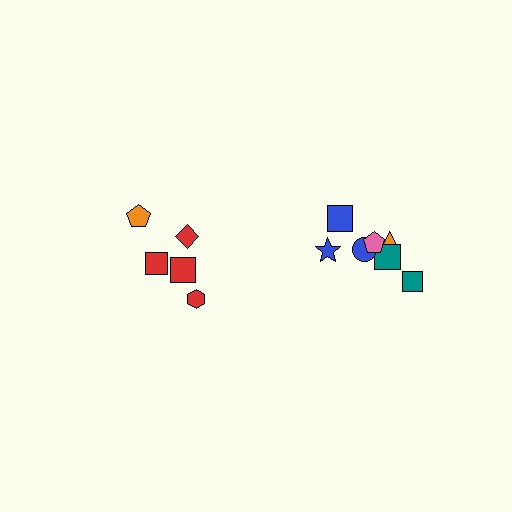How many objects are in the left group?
There are 5 objects.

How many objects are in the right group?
There are 8 objects.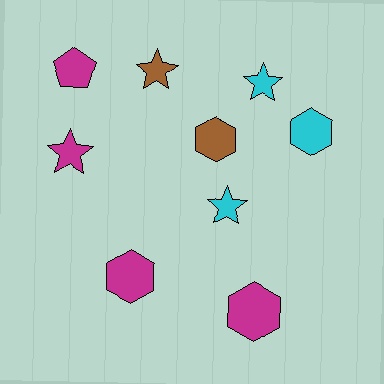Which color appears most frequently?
Magenta, with 4 objects.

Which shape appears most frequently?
Star, with 4 objects.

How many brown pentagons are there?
There are no brown pentagons.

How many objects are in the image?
There are 9 objects.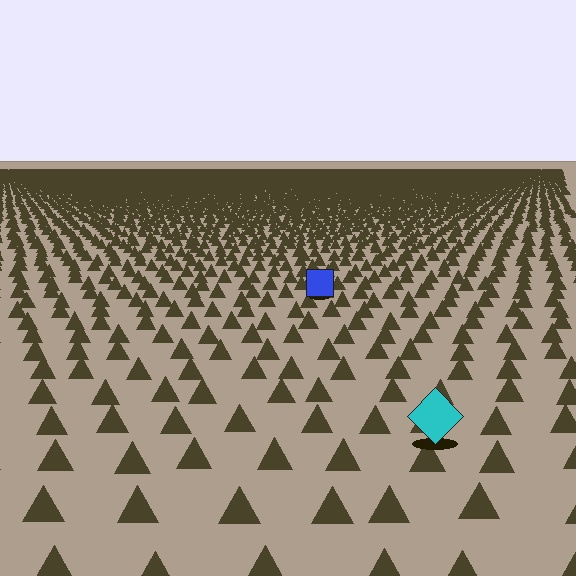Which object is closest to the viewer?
The cyan diamond is closest. The texture marks near it are larger and more spread out.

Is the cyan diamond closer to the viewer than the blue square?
Yes. The cyan diamond is closer — you can tell from the texture gradient: the ground texture is coarser near it.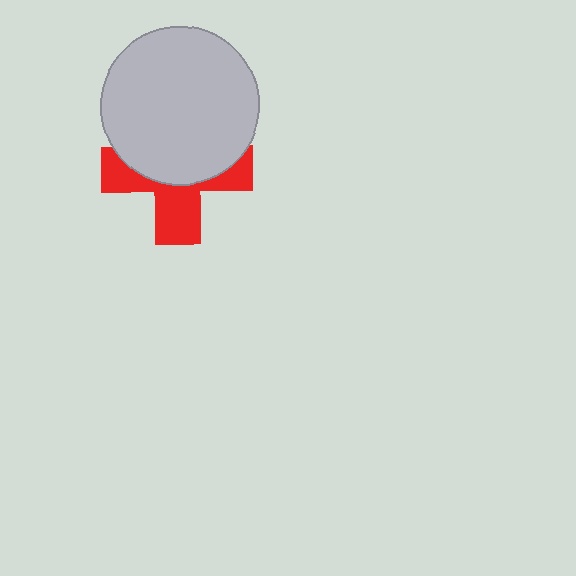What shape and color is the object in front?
The object in front is a light gray circle.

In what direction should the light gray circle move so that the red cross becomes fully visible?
The light gray circle should move up. That is the shortest direction to clear the overlap and leave the red cross fully visible.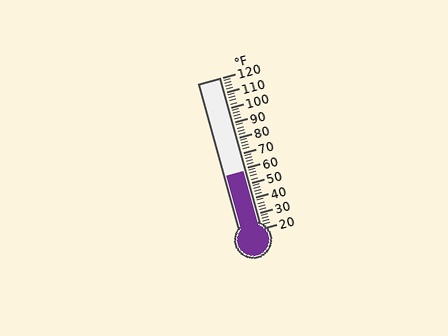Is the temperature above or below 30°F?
The temperature is above 30°F.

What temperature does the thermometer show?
The thermometer shows approximately 58°F.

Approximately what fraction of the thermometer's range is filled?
The thermometer is filled to approximately 40% of its range.